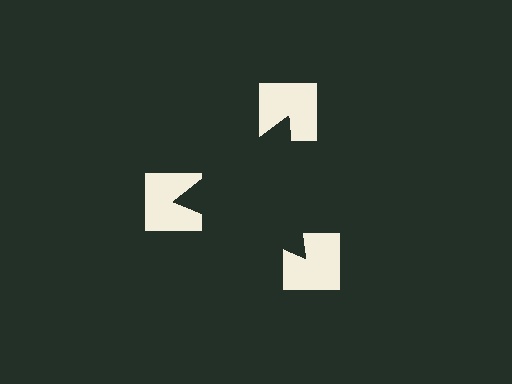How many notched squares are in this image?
There are 3 — one at each vertex of the illusory triangle.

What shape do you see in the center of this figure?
An illusory triangle — its edges are inferred from the aligned wedge cuts in the notched squares, not physically drawn.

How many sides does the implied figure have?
3 sides.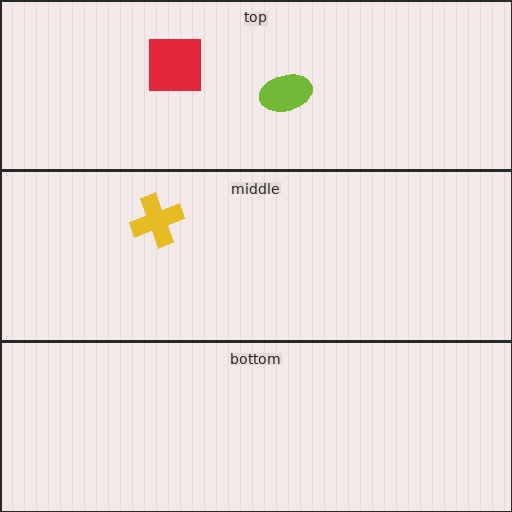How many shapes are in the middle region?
1.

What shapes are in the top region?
The lime ellipse, the red square.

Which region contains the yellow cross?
The middle region.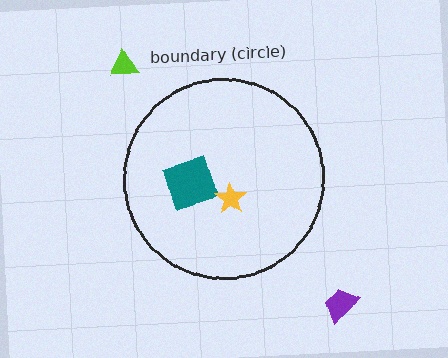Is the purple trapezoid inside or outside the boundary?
Outside.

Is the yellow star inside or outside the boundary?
Inside.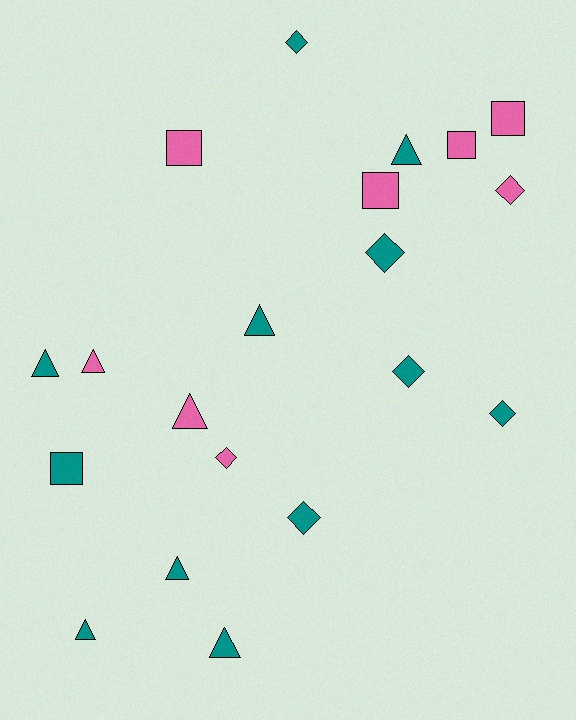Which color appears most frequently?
Teal, with 12 objects.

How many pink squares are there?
There are 4 pink squares.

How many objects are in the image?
There are 20 objects.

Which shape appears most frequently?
Triangle, with 8 objects.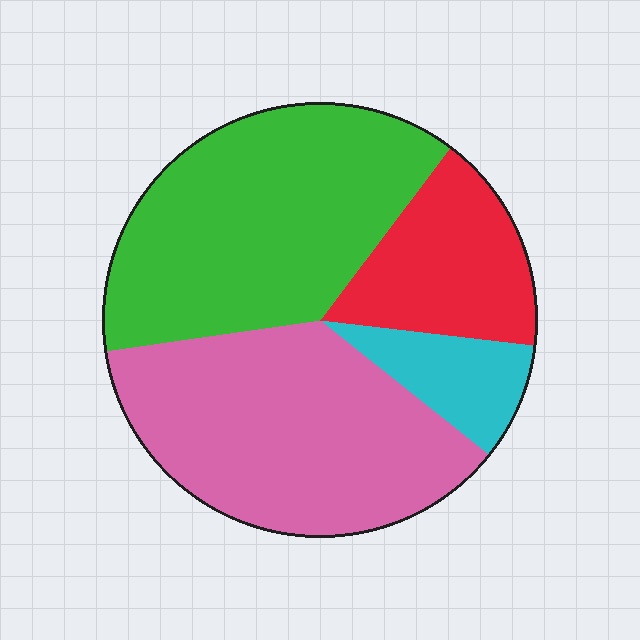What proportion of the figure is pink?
Pink takes up between a third and a half of the figure.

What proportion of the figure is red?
Red takes up about one sixth (1/6) of the figure.